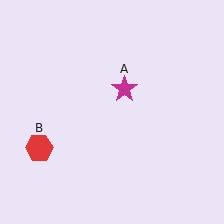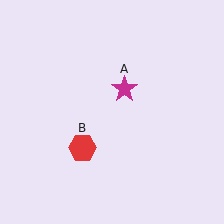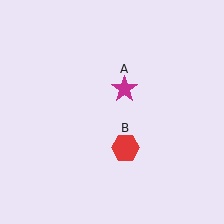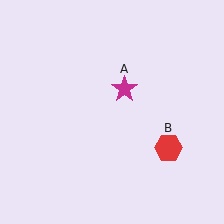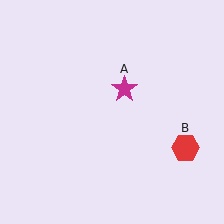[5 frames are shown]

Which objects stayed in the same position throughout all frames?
Magenta star (object A) remained stationary.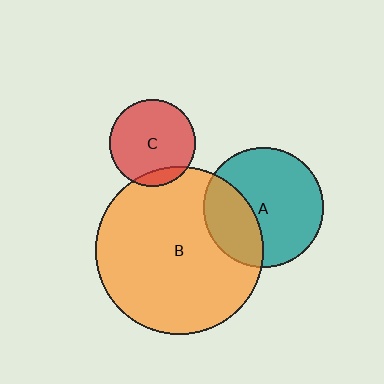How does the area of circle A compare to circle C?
Approximately 1.9 times.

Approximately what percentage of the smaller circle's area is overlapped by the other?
Approximately 30%.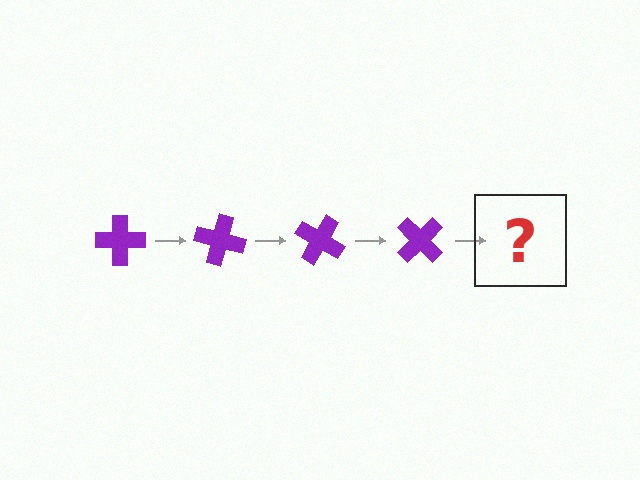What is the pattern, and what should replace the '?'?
The pattern is that the cross rotates 15 degrees each step. The '?' should be a purple cross rotated 60 degrees.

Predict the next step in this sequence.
The next step is a purple cross rotated 60 degrees.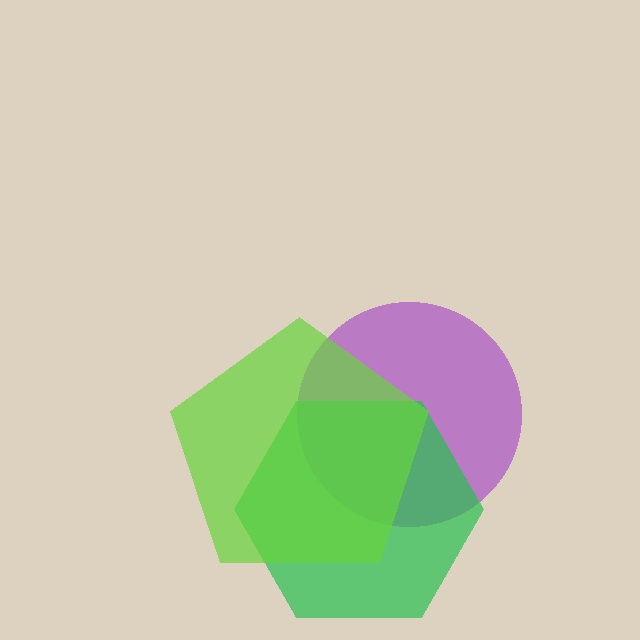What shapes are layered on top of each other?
The layered shapes are: a purple circle, a green hexagon, a lime pentagon.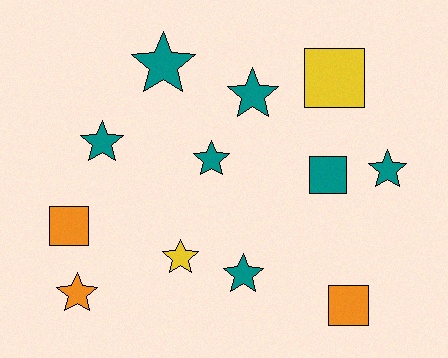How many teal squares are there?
There is 1 teal square.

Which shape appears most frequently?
Star, with 8 objects.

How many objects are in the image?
There are 12 objects.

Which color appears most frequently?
Teal, with 7 objects.